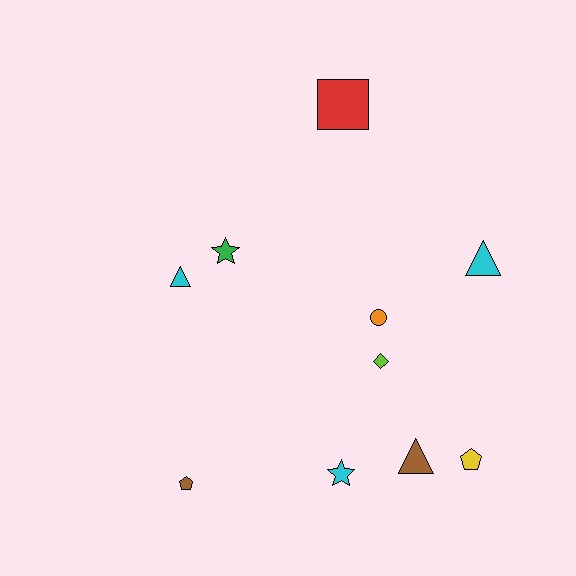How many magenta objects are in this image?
There are no magenta objects.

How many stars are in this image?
There are 2 stars.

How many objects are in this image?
There are 10 objects.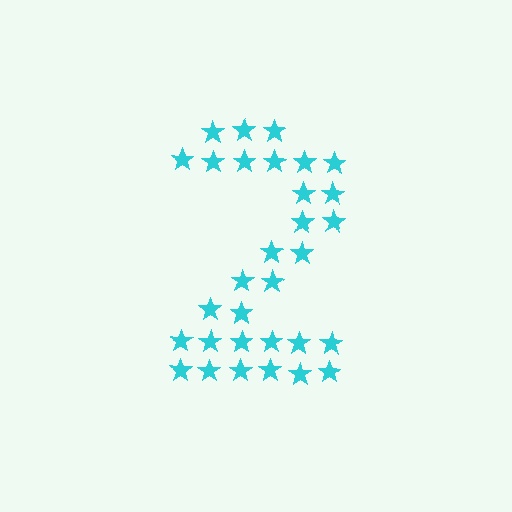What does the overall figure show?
The overall figure shows the digit 2.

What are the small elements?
The small elements are stars.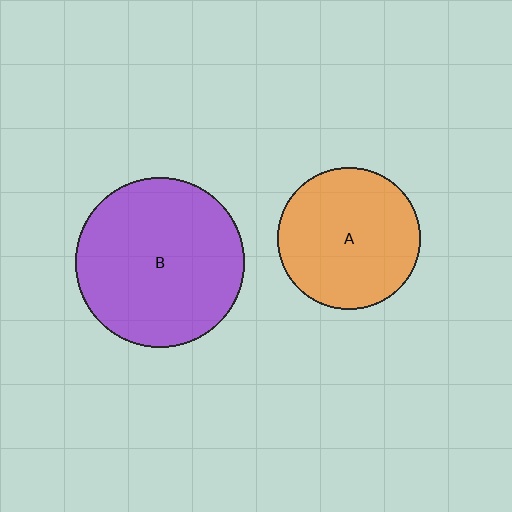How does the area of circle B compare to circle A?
Approximately 1.4 times.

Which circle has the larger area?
Circle B (purple).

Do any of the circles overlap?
No, none of the circles overlap.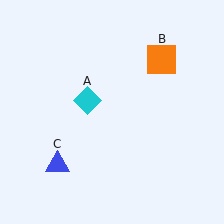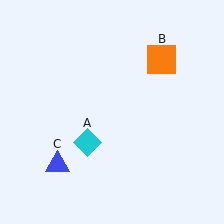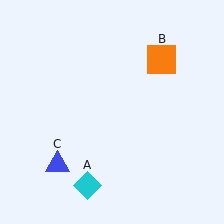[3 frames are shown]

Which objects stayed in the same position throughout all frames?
Orange square (object B) and blue triangle (object C) remained stationary.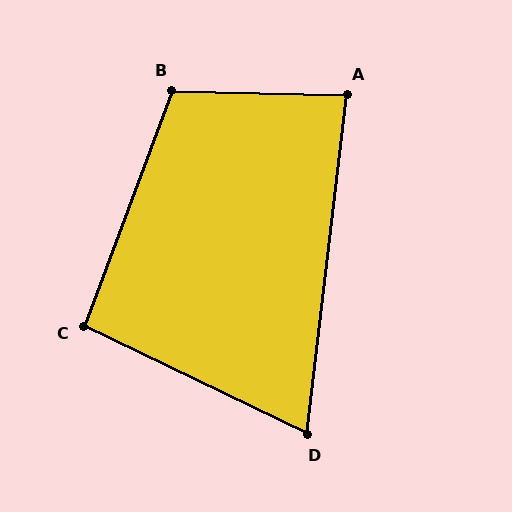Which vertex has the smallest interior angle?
D, at approximately 71 degrees.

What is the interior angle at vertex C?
Approximately 95 degrees (obtuse).